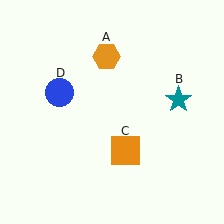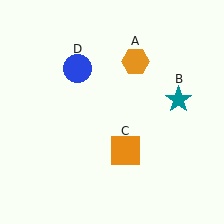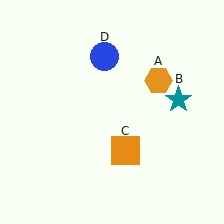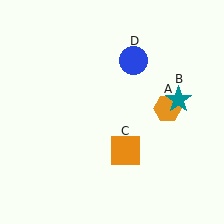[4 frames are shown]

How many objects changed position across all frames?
2 objects changed position: orange hexagon (object A), blue circle (object D).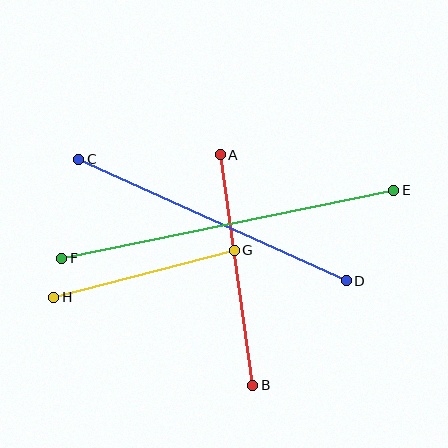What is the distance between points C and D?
The distance is approximately 294 pixels.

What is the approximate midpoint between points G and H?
The midpoint is at approximately (144, 274) pixels.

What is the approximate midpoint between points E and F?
The midpoint is at approximately (228, 224) pixels.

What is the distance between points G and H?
The distance is approximately 187 pixels.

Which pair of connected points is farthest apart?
Points E and F are farthest apart.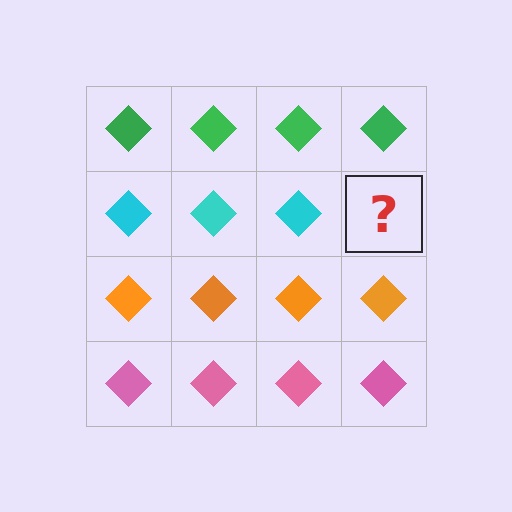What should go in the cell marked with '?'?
The missing cell should contain a cyan diamond.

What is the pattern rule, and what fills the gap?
The rule is that each row has a consistent color. The gap should be filled with a cyan diamond.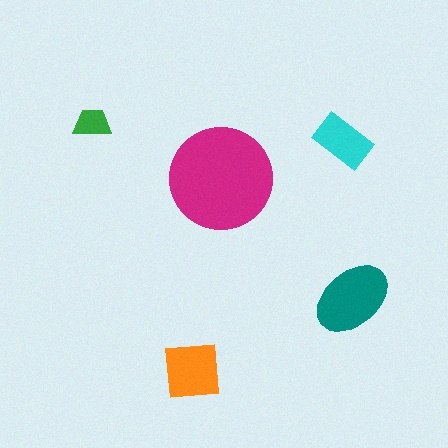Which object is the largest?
The magenta circle.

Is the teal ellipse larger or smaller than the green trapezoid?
Larger.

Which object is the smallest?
The green trapezoid.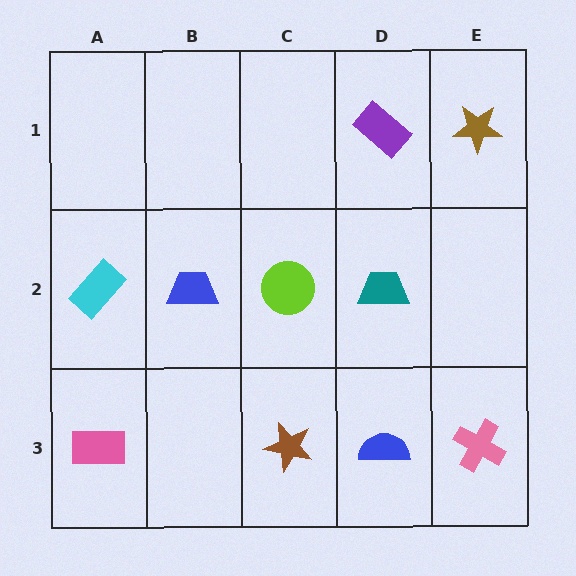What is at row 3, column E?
A pink cross.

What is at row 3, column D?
A blue semicircle.